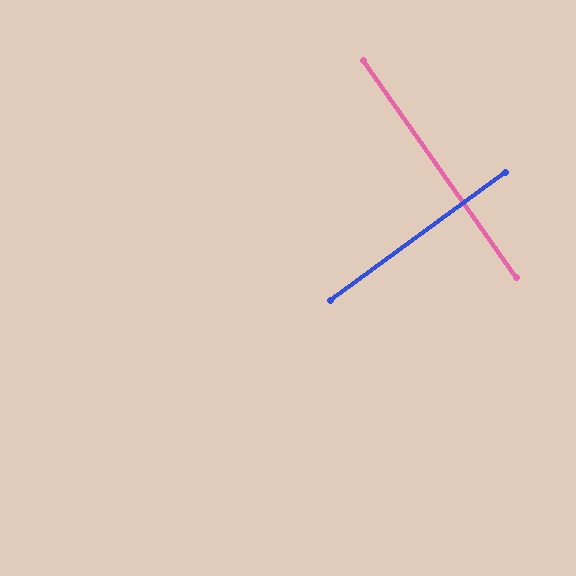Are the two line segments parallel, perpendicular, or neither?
Perpendicular — they meet at approximately 89°.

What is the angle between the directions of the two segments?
Approximately 89 degrees.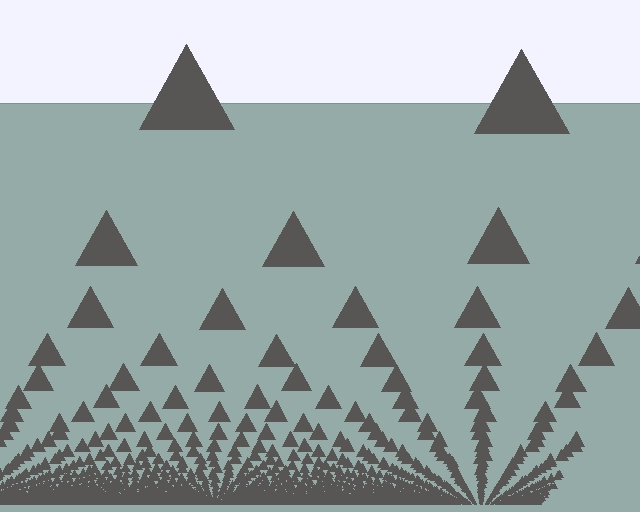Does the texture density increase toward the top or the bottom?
Density increases toward the bottom.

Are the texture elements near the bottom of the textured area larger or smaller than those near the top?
Smaller. The gradient is inverted — elements near the bottom are smaller and denser.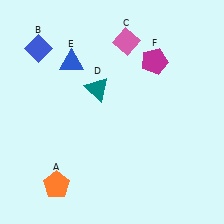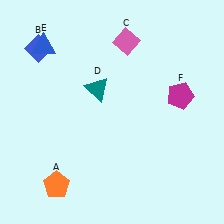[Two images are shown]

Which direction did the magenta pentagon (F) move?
The magenta pentagon (F) moved down.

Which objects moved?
The objects that moved are: the blue triangle (E), the magenta pentagon (F).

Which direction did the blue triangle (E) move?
The blue triangle (E) moved left.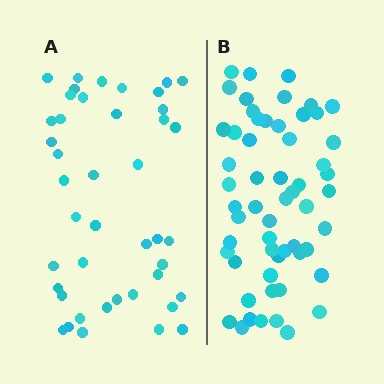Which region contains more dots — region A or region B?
Region B (the right region) has more dots.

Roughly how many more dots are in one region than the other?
Region B has approximately 15 more dots than region A.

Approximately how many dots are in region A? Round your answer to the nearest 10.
About 40 dots. (The exact count is 43, which rounds to 40.)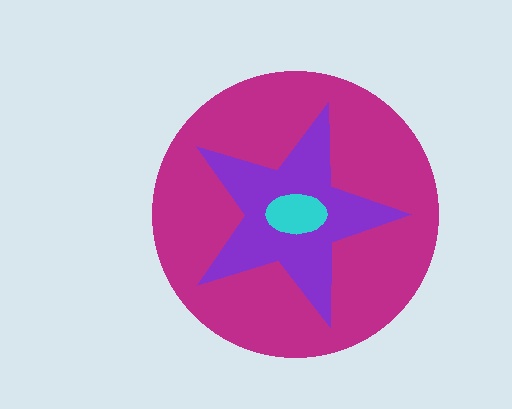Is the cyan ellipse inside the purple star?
Yes.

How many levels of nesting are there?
3.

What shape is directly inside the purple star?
The cyan ellipse.